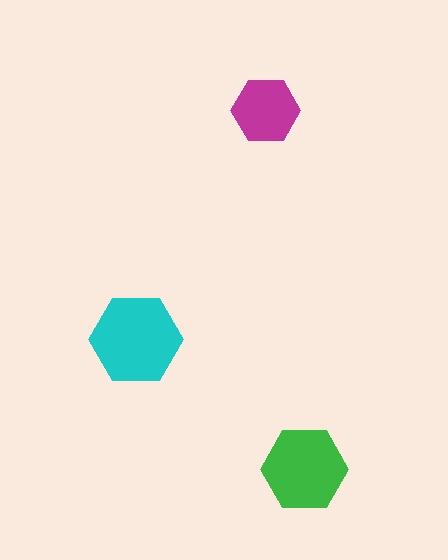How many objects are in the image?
There are 3 objects in the image.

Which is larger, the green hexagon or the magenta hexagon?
The green one.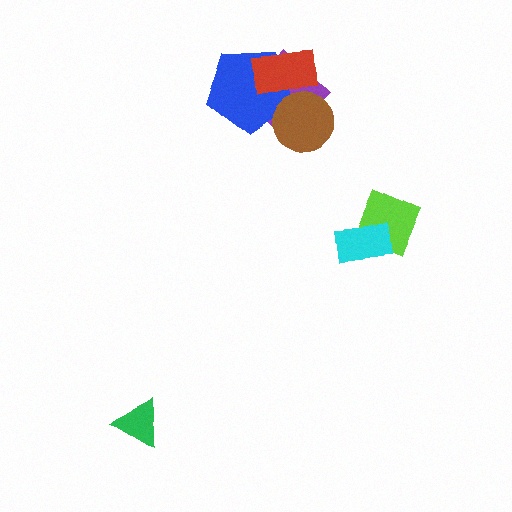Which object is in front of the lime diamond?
The cyan rectangle is in front of the lime diamond.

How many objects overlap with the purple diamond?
3 objects overlap with the purple diamond.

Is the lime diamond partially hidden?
Yes, it is partially covered by another shape.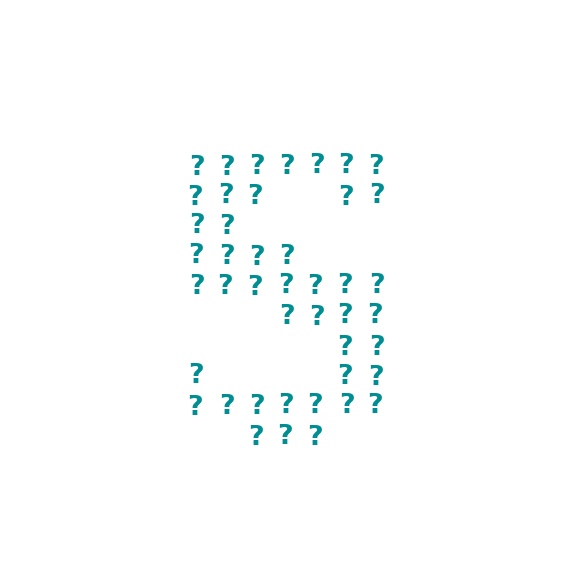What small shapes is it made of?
It is made of small question marks.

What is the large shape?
The large shape is the letter S.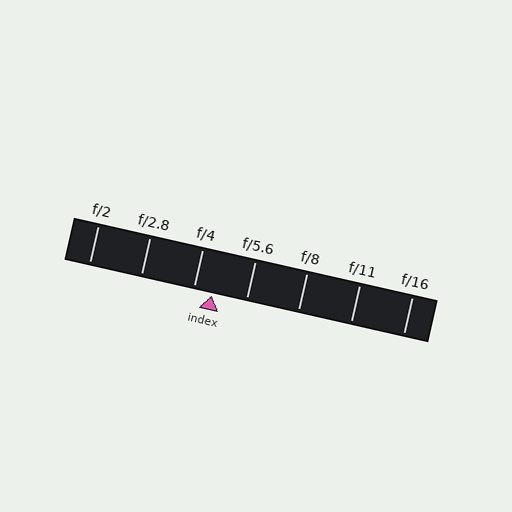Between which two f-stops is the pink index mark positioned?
The index mark is between f/4 and f/5.6.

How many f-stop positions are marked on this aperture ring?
There are 7 f-stop positions marked.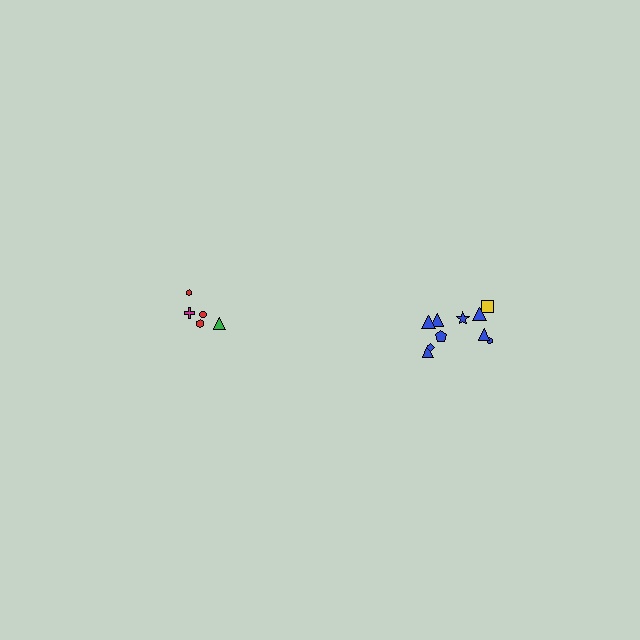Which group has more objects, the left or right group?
The right group.